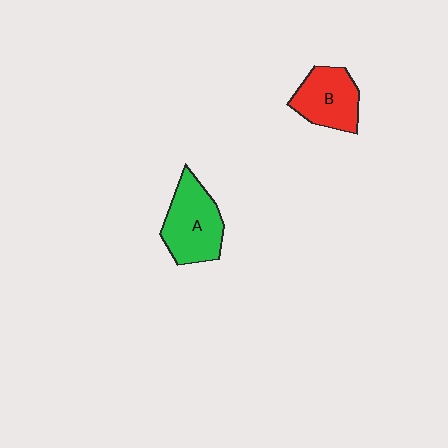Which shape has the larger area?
Shape A (green).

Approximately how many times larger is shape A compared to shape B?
Approximately 1.2 times.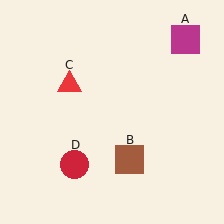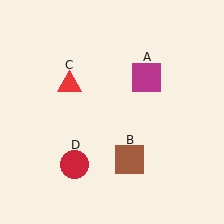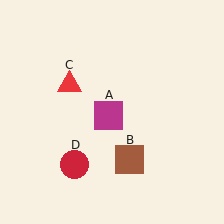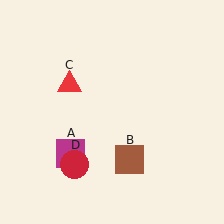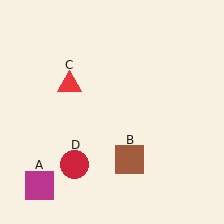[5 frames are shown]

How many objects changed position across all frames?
1 object changed position: magenta square (object A).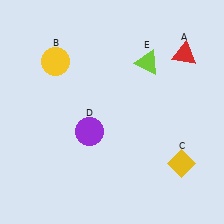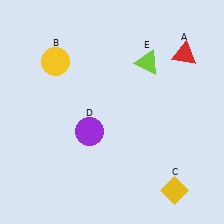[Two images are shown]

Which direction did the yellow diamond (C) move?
The yellow diamond (C) moved down.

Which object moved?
The yellow diamond (C) moved down.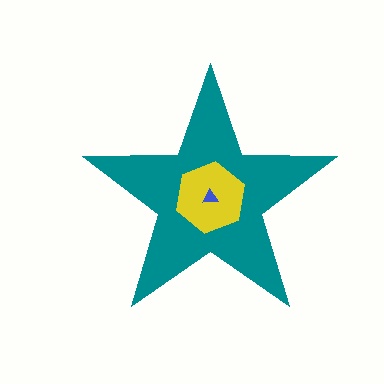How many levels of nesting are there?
3.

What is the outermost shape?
The teal star.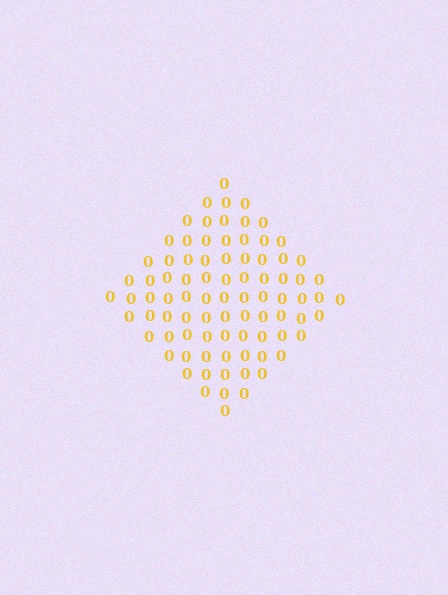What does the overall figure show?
The overall figure shows a diamond.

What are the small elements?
The small elements are digit 0's.